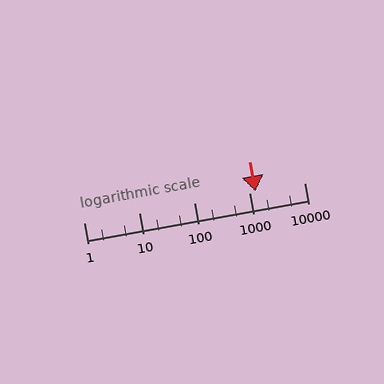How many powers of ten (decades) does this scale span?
The scale spans 4 decades, from 1 to 10000.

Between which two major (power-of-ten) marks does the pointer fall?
The pointer is between 1000 and 10000.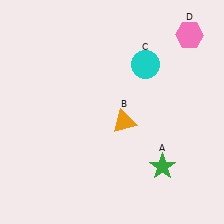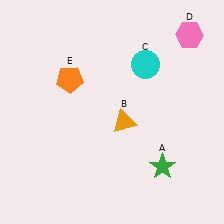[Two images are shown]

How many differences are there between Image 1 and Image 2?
There is 1 difference between the two images.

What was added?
An orange pentagon (E) was added in Image 2.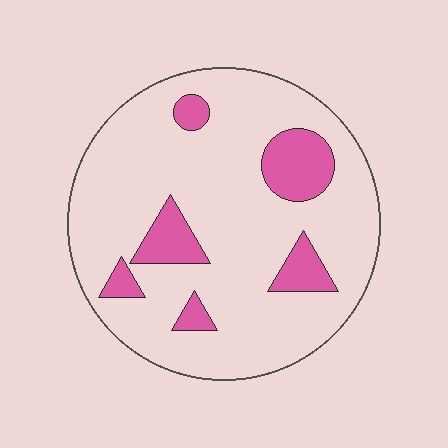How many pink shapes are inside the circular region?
6.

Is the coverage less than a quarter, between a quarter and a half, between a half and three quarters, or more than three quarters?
Less than a quarter.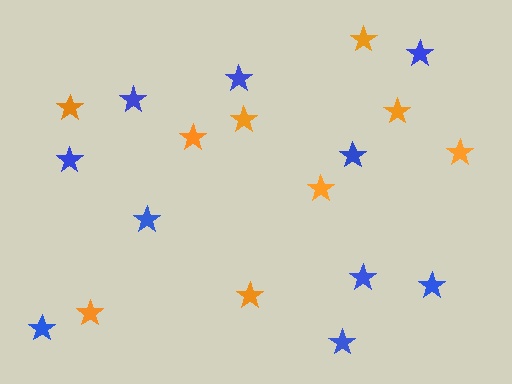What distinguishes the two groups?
There are 2 groups: one group of blue stars (10) and one group of orange stars (9).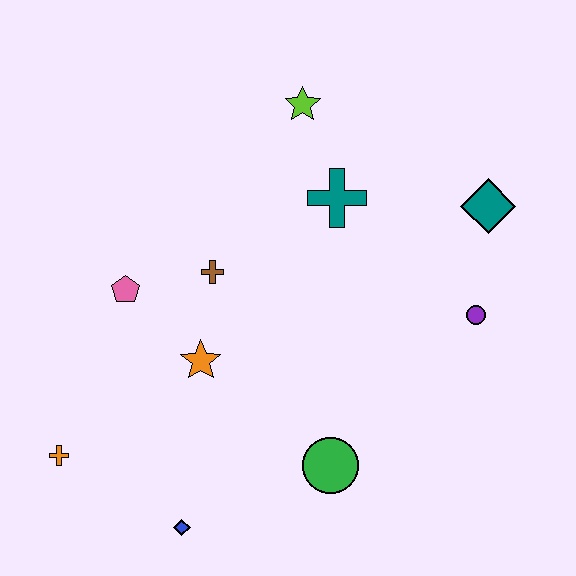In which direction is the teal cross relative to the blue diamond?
The teal cross is above the blue diamond.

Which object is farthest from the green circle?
The lime star is farthest from the green circle.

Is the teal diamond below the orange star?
No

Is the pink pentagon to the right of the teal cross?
No